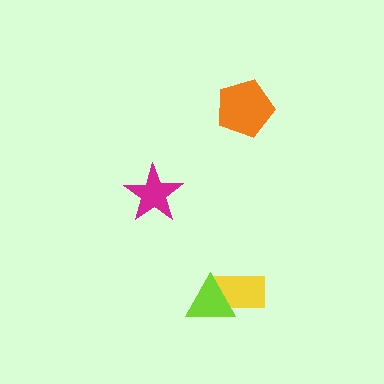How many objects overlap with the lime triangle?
1 object overlaps with the lime triangle.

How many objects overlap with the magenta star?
0 objects overlap with the magenta star.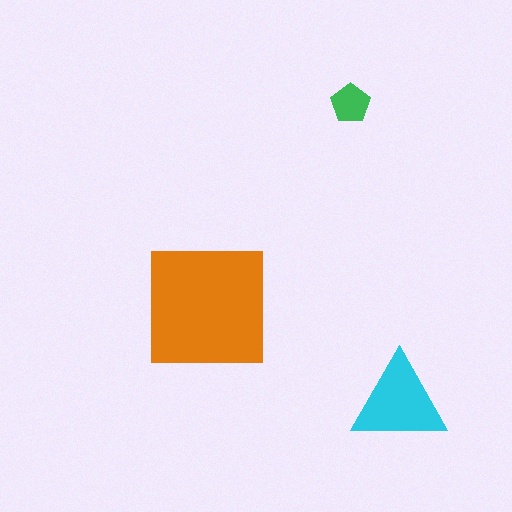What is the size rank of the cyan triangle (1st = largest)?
2nd.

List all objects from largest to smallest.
The orange square, the cyan triangle, the green pentagon.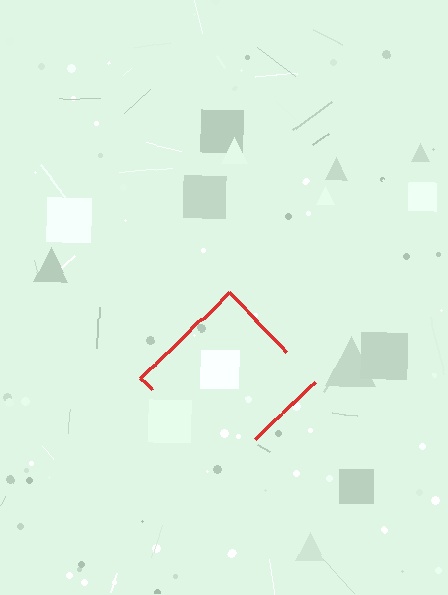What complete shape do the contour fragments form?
The contour fragments form a diamond.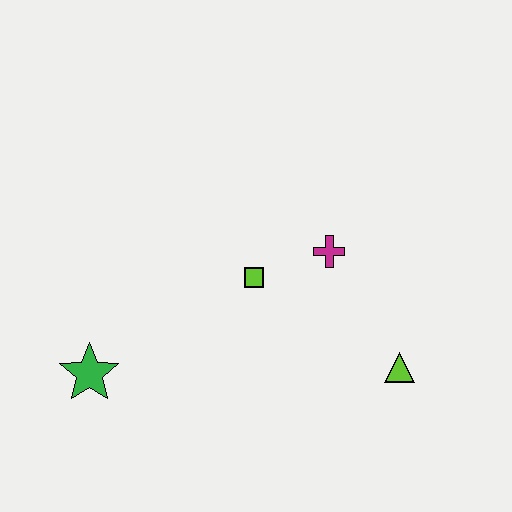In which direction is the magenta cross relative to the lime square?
The magenta cross is to the right of the lime square.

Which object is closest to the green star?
The lime square is closest to the green star.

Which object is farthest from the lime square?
The green star is farthest from the lime square.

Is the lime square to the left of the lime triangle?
Yes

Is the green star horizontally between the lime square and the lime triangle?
No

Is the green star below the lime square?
Yes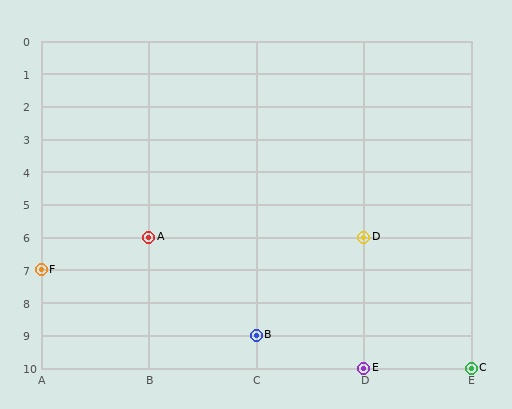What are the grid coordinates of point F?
Point F is at grid coordinates (A, 7).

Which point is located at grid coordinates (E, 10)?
Point C is at (E, 10).